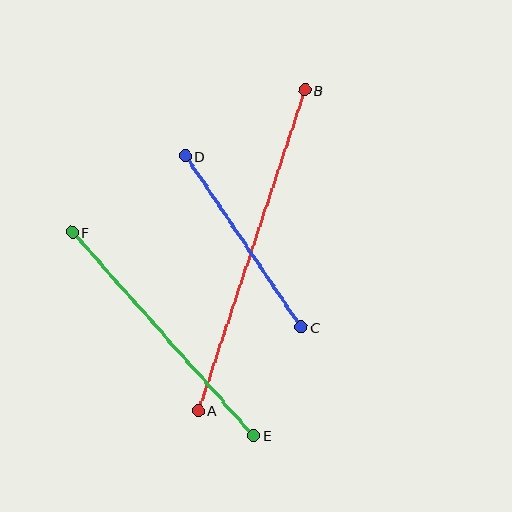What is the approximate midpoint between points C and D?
The midpoint is at approximately (243, 241) pixels.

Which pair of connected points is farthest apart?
Points A and B are farthest apart.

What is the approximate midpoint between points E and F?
The midpoint is at approximately (163, 334) pixels.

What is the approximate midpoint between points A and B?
The midpoint is at approximately (251, 250) pixels.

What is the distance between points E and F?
The distance is approximately 272 pixels.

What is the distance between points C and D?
The distance is approximately 207 pixels.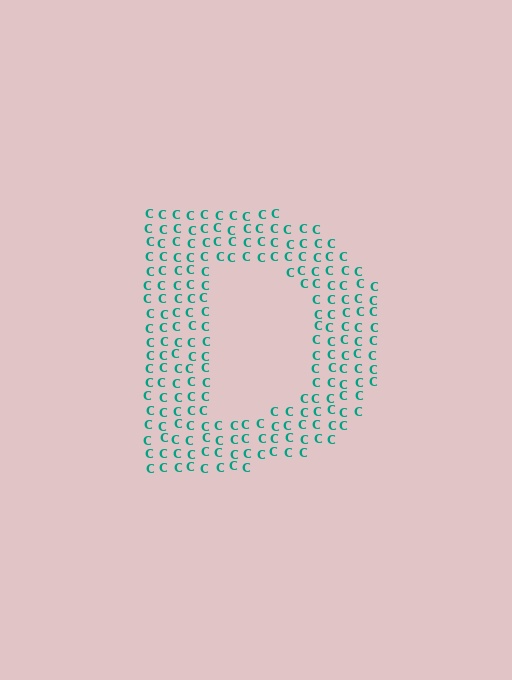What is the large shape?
The large shape is the letter D.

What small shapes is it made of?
It is made of small letter C's.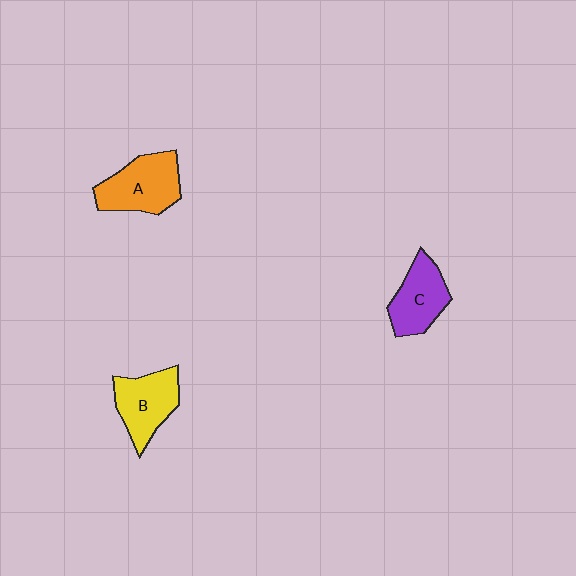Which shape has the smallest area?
Shape C (purple).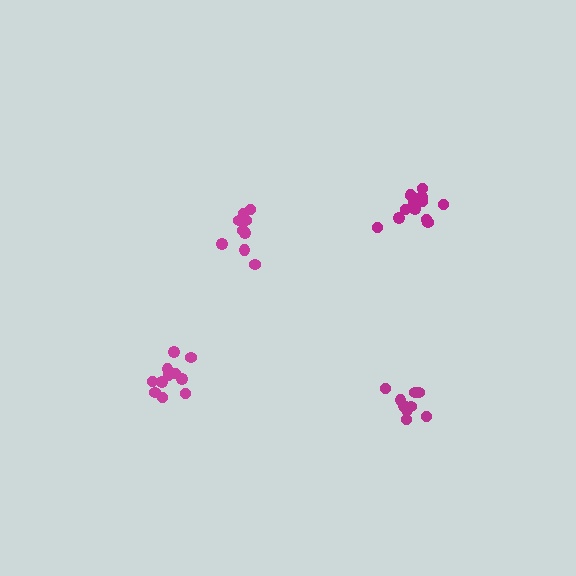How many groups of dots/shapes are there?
There are 4 groups.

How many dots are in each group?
Group 1: 9 dots, Group 2: 13 dots, Group 3: 14 dots, Group 4: 9 dots (45 total).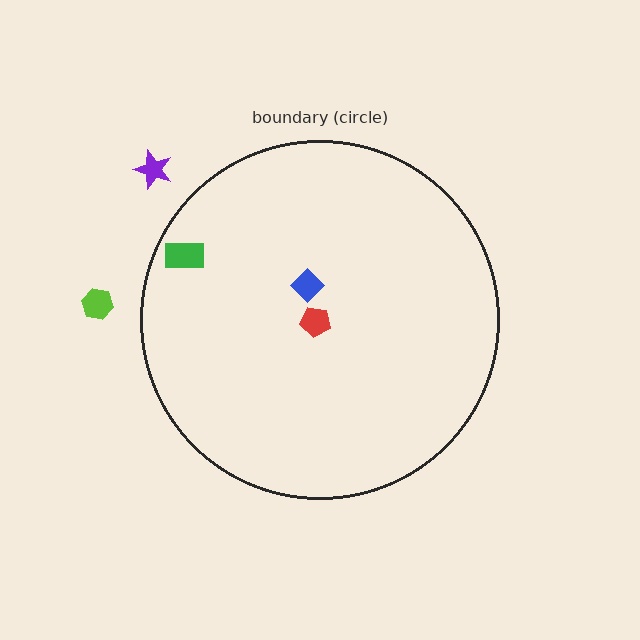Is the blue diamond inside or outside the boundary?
Inside.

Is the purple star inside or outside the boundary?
Outside.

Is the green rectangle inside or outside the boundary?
Inside.